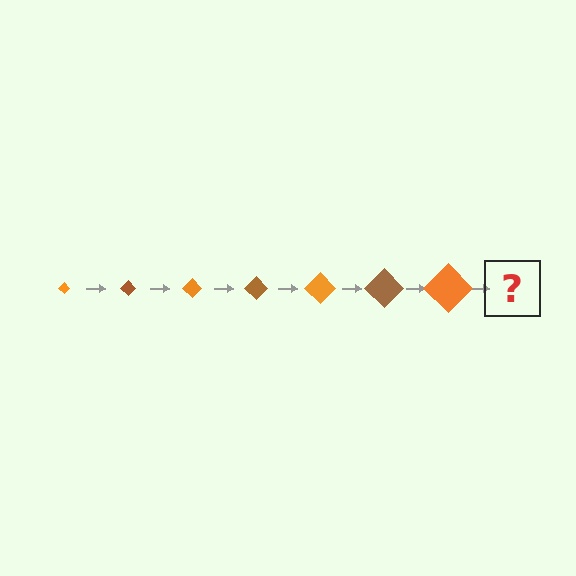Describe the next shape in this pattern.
It should be a brown diamond, larger than the previous one.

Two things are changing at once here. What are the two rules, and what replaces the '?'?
The two rules are that the diamond grows larger each step and the color cycles through orange and brown. The '?' should be a brown diamond, larger than the previous one.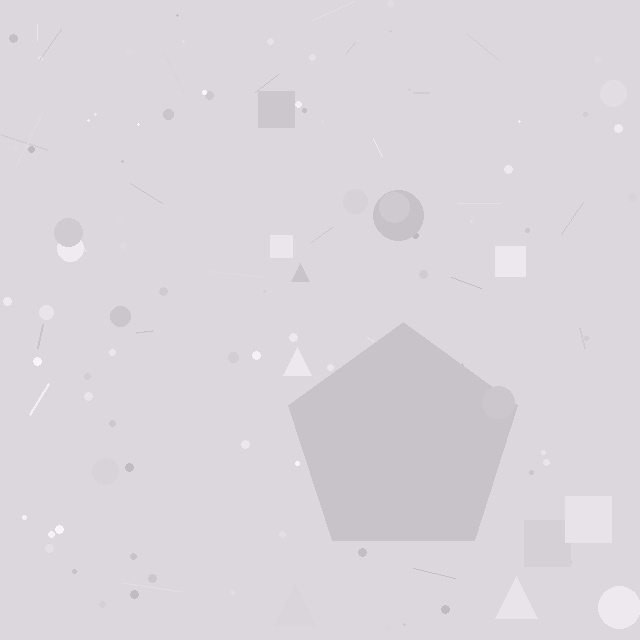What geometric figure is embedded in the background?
A pentagon is embedded in the background.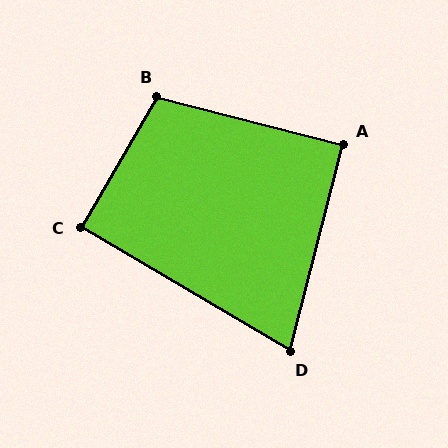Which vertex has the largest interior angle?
B, at approximately 106 degrees.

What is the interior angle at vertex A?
Approximately 90 degrees (approximately right).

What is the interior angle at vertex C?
Approximately 90 degrees (approximately right).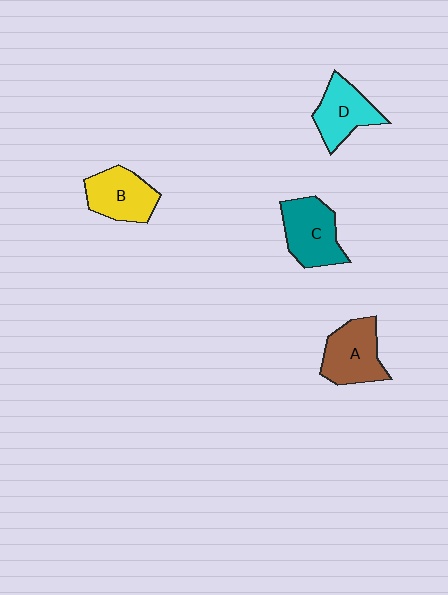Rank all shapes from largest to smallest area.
From largest to smallest: C (teal), A (brown), B (yellow), D (cyan).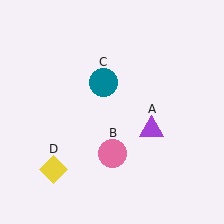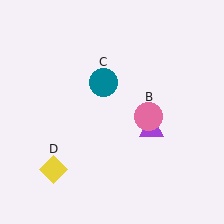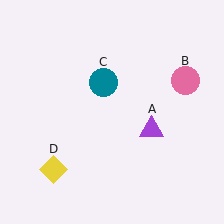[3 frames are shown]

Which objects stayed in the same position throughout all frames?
Purple triangle (object A) and teal circle (object C) and yellow diamond (object D) remained stationary.